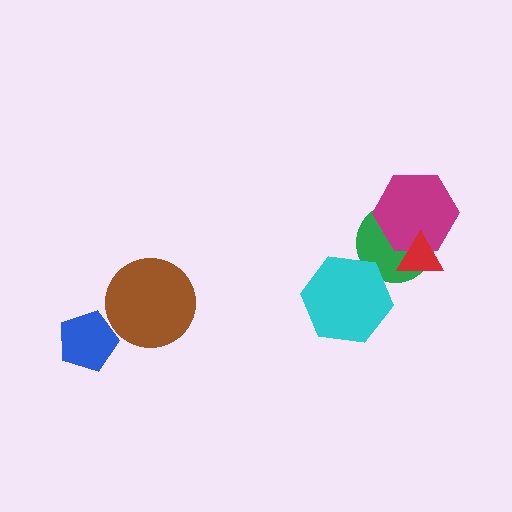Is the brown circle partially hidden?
No, no other shape covers it.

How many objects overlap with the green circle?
3 objects overlap with the green circle.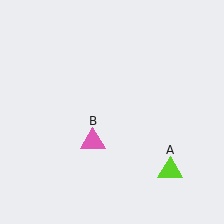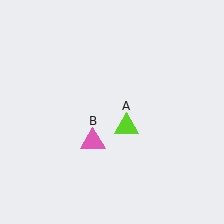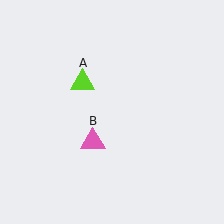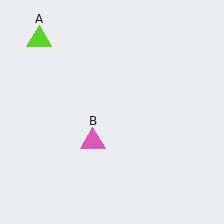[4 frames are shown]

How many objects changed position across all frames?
1 object changed position: lime triangle (object A).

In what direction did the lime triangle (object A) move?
The lime triangle (object A) moved up and to the left.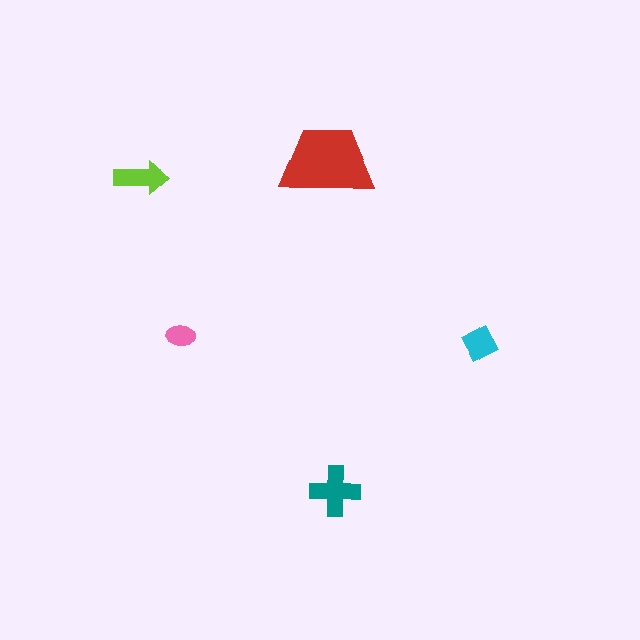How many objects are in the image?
There are 5 objects in the image.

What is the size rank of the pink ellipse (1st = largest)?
5th.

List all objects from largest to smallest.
The red trapezoid, the teal cross, the lime arrow, the cyan diamond, the pink ellipse.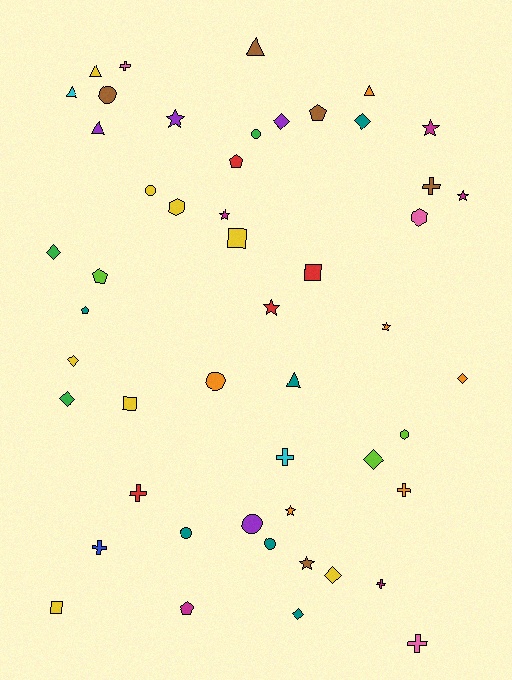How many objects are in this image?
There are 50 objects.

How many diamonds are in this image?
There are 9 diamonds.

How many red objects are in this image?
There are 4 red objects.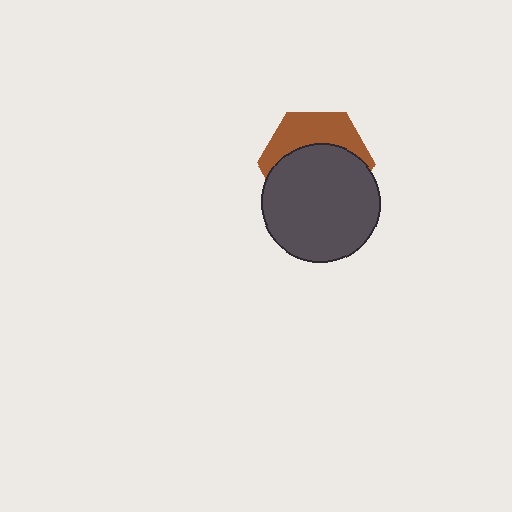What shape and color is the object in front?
The object in front is a dark gray circle.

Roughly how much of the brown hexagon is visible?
A small part of it is visible (roughly 38%).